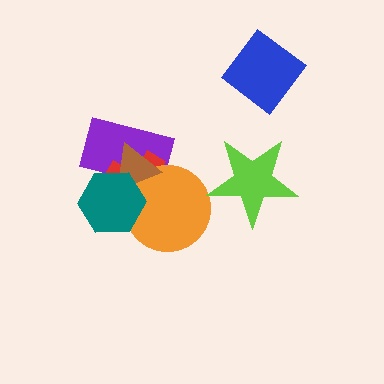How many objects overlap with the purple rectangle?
4 objects overlap with the purple rectangle.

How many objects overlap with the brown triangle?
4 objects overlap with the brown triangle.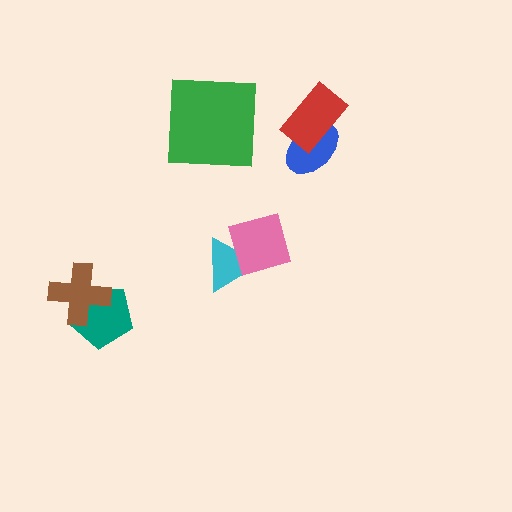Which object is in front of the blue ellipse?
The red rectangle is in front of the blue ellipse.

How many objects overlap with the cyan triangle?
1 object overlaps with the cyan triangle.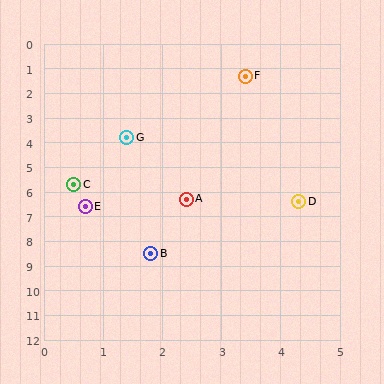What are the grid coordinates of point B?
Point B is at approximately (1.8, 8.5).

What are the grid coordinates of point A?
Point A is at approximately (2.4, 6.3).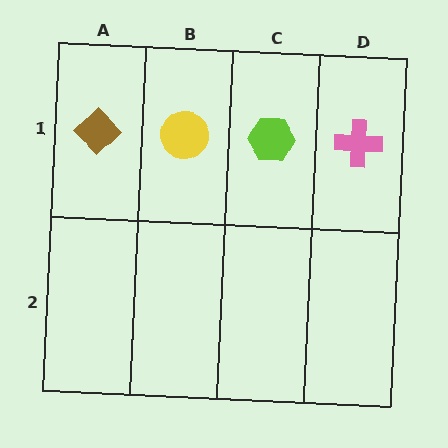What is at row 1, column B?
A yellow circle.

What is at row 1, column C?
A lime hexagon.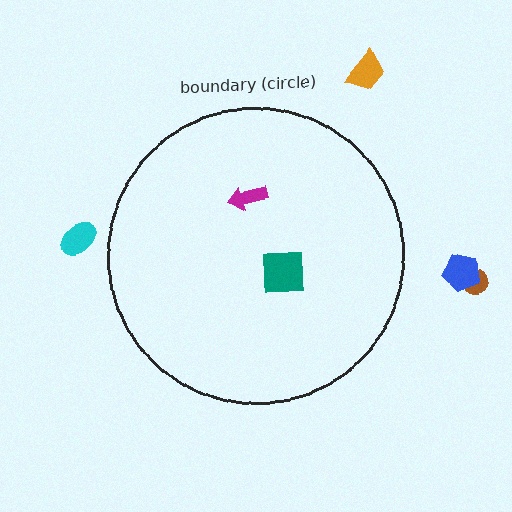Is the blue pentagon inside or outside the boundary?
Outside.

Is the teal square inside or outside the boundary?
Inside.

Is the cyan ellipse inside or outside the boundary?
Outside.